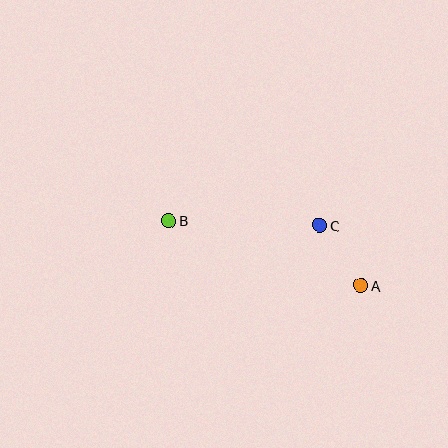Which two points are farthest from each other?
Points A and B are farthest from each other.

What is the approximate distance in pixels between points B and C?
The distance between B and C is approximately 151 pixels.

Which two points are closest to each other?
Points A and C are closest to each other.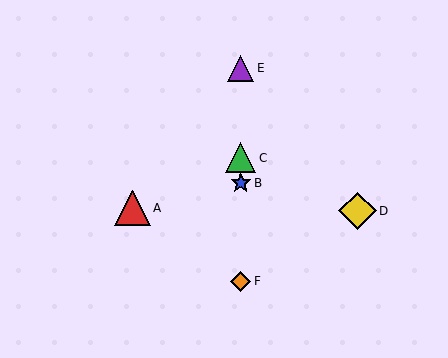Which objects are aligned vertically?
Objects B, C, E, F are aligned vertically.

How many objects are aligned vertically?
4 objects (B, C, E, F) are aligned vertically.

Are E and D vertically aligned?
No, E is at x≈241 and D is at x≈357.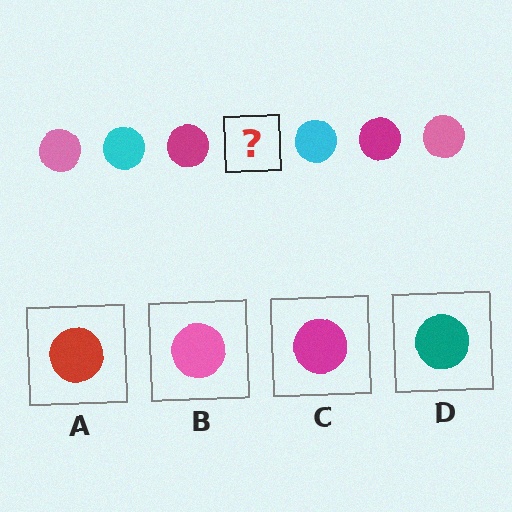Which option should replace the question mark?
Option B.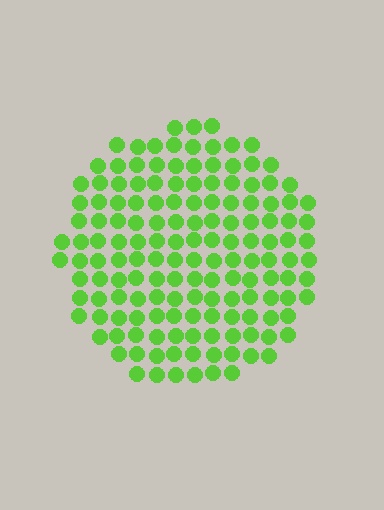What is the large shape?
The large shape is a circle.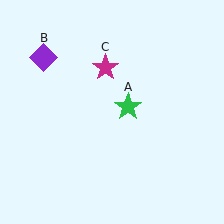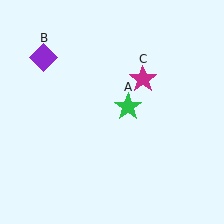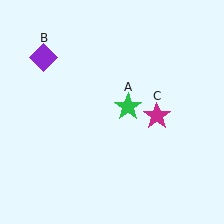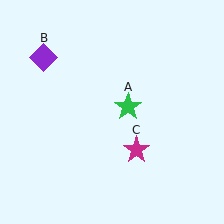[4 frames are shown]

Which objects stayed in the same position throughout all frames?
Green star (object A) and purple diamond (object B) remained stationary.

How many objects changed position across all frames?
1 object changed position: magenta star (object C).